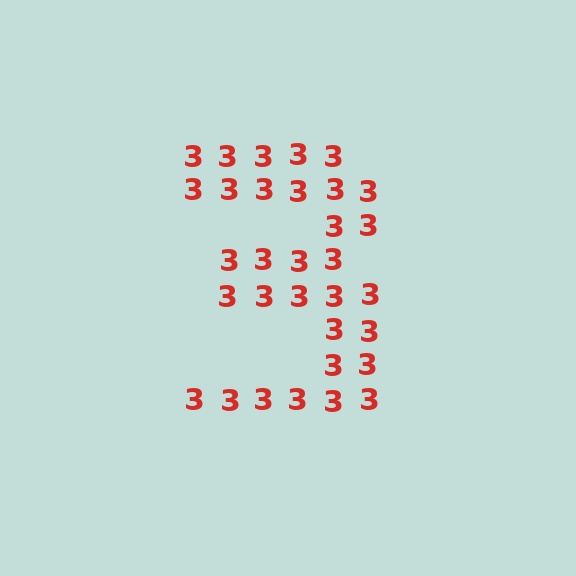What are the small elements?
The small elements are digit 3's.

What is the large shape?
The large shape is the digit 3.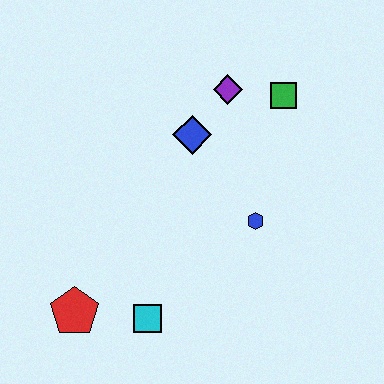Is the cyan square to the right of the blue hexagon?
No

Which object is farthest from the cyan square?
The green square is farthest from the cyan square.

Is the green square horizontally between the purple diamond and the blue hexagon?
No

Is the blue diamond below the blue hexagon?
No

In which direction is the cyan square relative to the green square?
The cyan square is below the green square.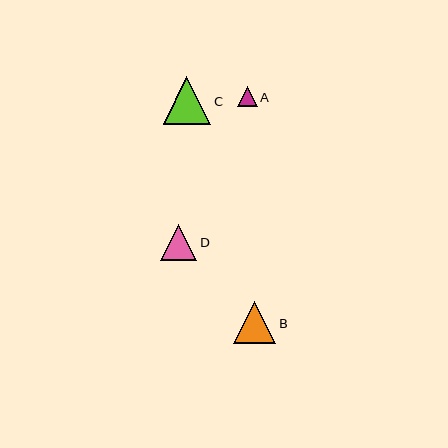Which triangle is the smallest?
Triangle A is the smallest with a size of approximately 20 pixels.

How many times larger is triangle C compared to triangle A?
Triangle C is approximately 2.4 times the size of triangle A.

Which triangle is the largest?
Triangle C is the largest with a size of approximately 47 pixels.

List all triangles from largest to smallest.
From largest to smallest: C, B, D, A.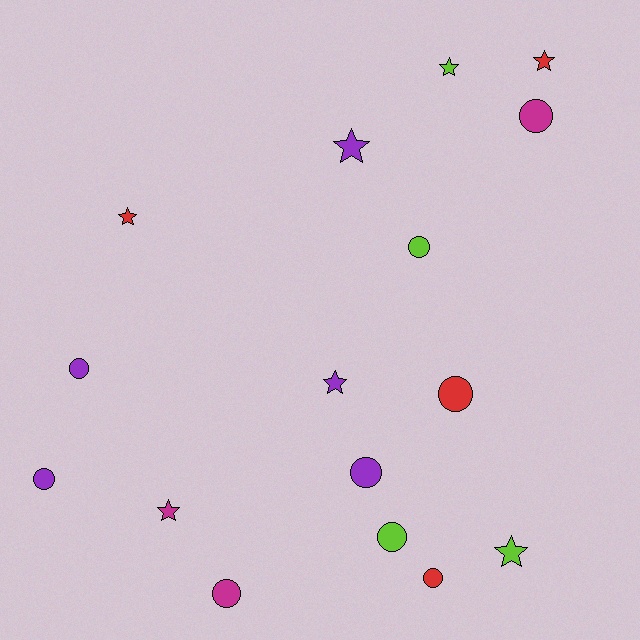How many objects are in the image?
There are 16 objects.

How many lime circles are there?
There are 2 lime circles.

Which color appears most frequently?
Purple, with 5 objects.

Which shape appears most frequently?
Circle, with 9 objects.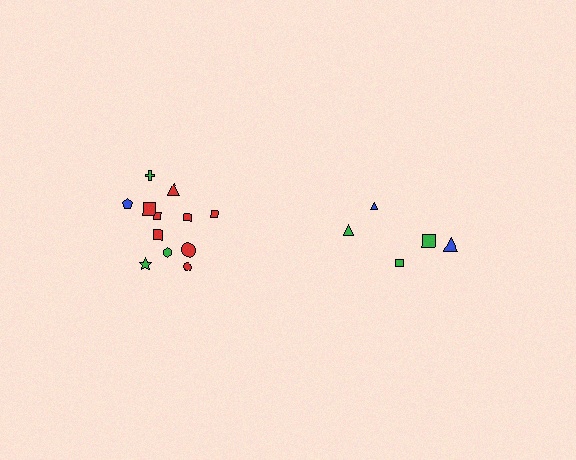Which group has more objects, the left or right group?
The left group.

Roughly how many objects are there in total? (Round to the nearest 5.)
Roughly 15 objects in total.